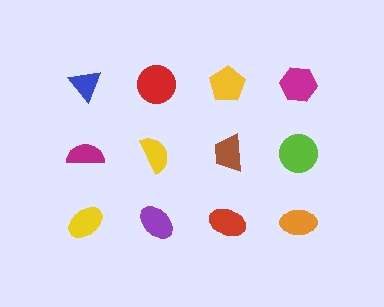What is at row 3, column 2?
A purple ellipse.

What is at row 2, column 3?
A brown trapezoid.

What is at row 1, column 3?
A yellow pentagon.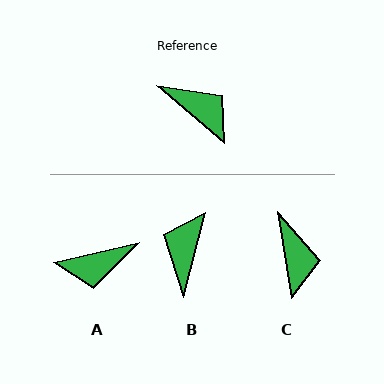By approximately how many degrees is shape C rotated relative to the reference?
Approximately 40 degrees clockwise.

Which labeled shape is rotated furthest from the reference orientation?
A, about 126 degrees away.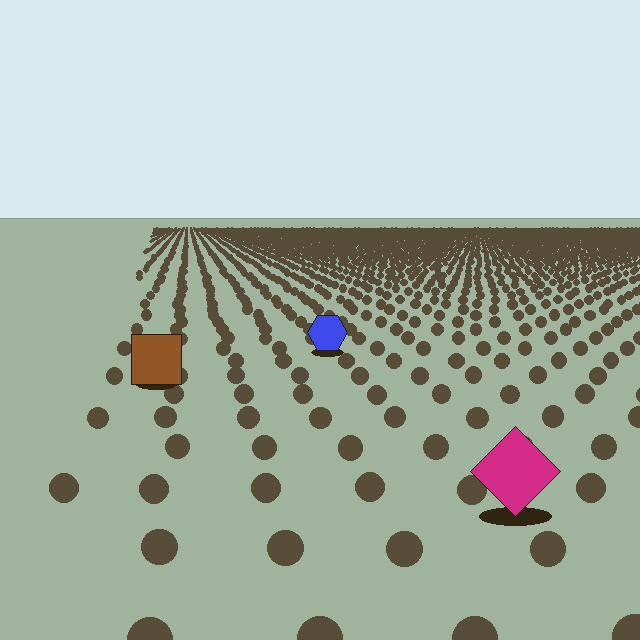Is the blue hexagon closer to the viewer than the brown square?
No. The brown square is closer — you can tell from the texture gradient: the ground texture is coarser near it.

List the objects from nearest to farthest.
From nearest to farthest: the magenta diamond, the brown square, the blue hexagon.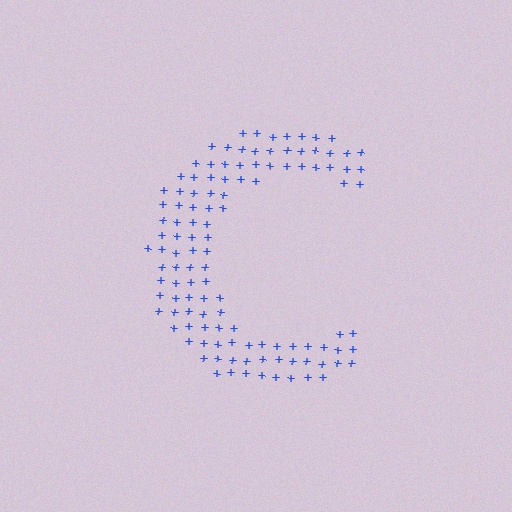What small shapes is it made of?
It is made of small plus signs.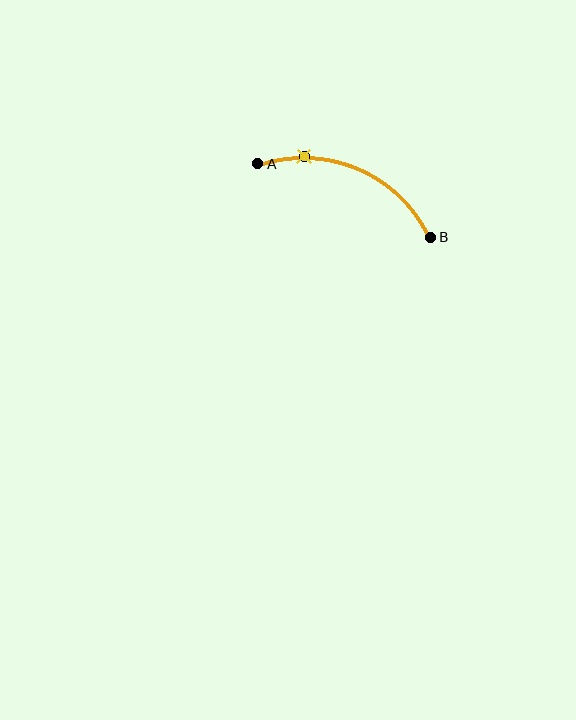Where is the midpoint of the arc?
The arc midpoint is the point on the curve farthest from the straight line joining A and B. It sits above that line.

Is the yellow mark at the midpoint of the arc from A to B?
No. The yellow mark lies on the arc but is closer to endpoint A. The arc midpoint would be at the point on the curve equidistant along the arc from both A and B.